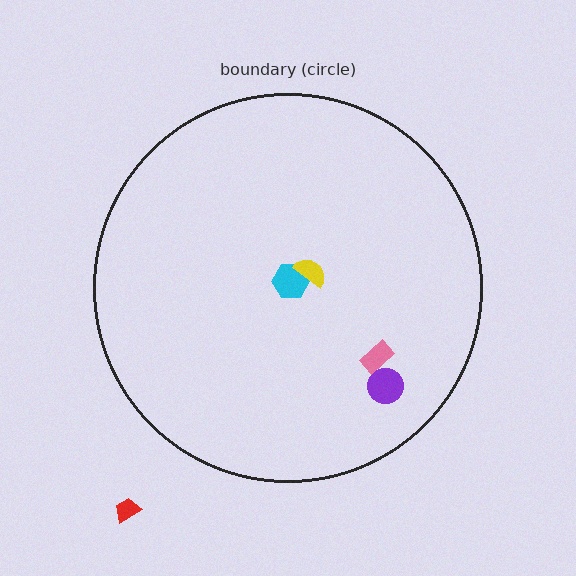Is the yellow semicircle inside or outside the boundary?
Inside.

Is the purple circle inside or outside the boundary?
Inside.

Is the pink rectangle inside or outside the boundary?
Inside.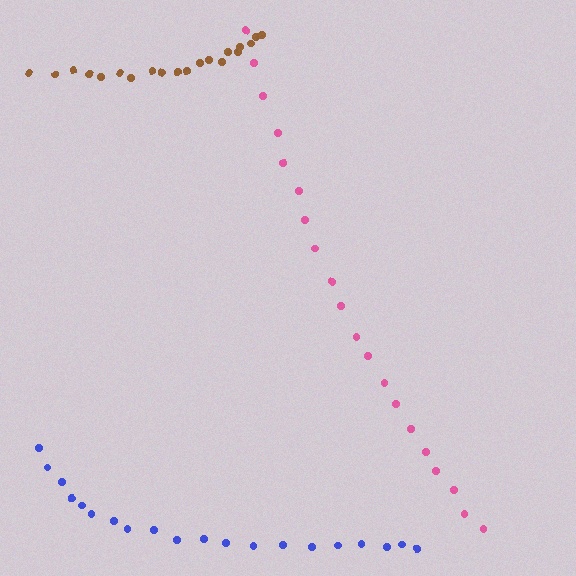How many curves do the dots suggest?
There are 3 distinct paths.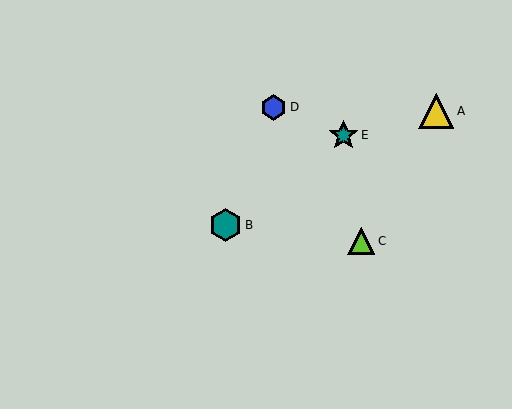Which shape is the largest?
The yellow triangle (labeled A) is the largest.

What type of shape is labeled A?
Shape A is a yellow triangle.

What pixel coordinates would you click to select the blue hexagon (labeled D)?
Click at (274, 107) to select the blue hexagon D.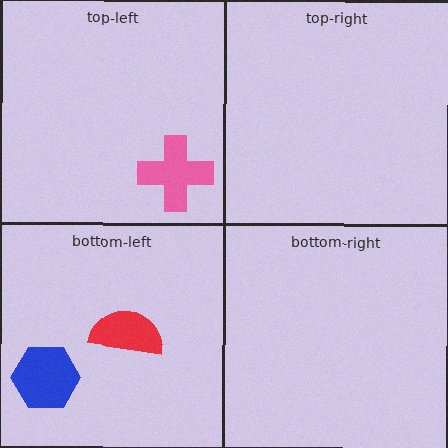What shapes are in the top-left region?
The pink cross.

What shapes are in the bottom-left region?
The blue hexagon, the red semicircle.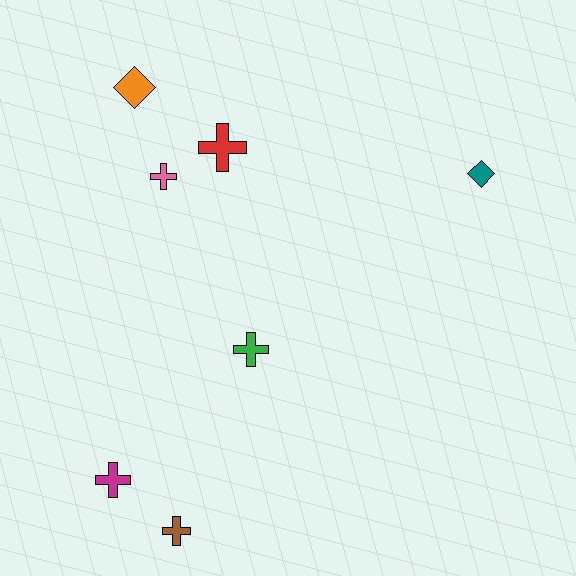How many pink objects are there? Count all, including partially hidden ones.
There is 1 pink object.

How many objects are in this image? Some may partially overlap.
There are 7 objects.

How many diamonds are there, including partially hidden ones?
There are 2 diamonds.